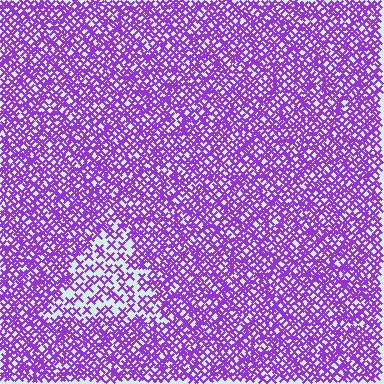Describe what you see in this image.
The image contains small purple elements arranged at two different densities. A triangle-shaped region is visible where the elements are less densely packed than the surrounding area.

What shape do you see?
I see a triangle.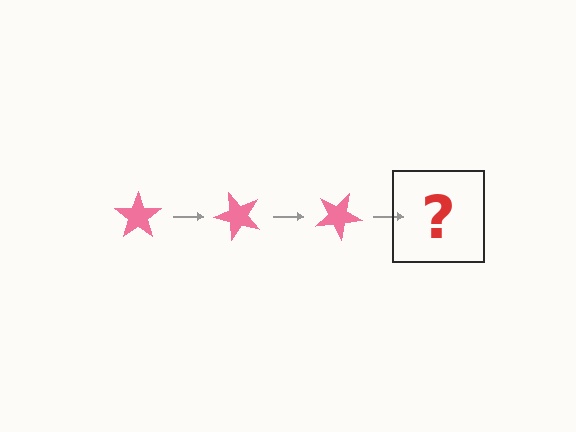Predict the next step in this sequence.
The next step is a pink star rotated 150 degrees.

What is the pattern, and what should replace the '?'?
The pattern is that the star rotates 50 degrees each step. The '?' should be a pink star rotated 150 degrees.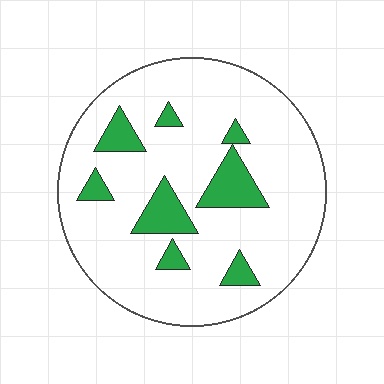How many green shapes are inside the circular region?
8.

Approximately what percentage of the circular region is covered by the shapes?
Approximately 15%.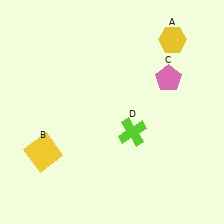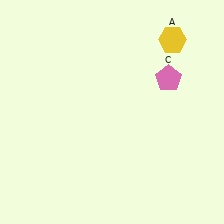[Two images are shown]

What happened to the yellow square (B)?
The yellow square (B) was removed in Image 2. It was in the bottom-left area of Image 1.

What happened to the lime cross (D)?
The lime cross (D) was removed in Image 2. It was in the bottom-right area of Image 1.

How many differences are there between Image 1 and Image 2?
There are 2 differences between the two images.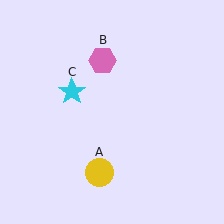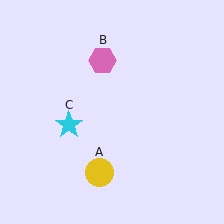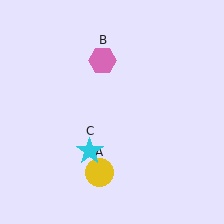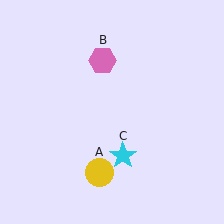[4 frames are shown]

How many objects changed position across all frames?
1 object changed position: cyan star (object C).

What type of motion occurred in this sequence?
The cyan star (object C) rotated counterclockwise around the center of the scene.